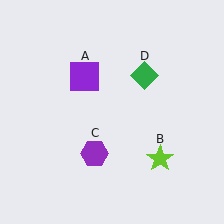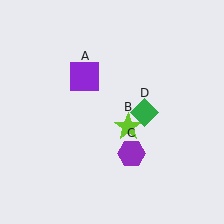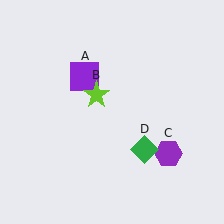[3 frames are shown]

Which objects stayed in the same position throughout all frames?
Purple square (object A) remained stationary.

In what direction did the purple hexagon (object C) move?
The purple hexagon (object C) moved right.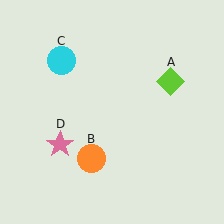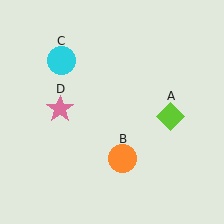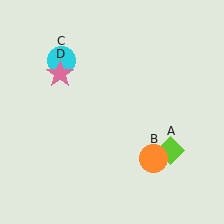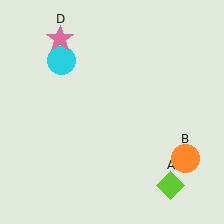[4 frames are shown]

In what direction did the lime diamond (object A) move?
The lime diamond (object A) moved down.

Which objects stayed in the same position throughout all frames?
Cyan circle (object C) remained stationary.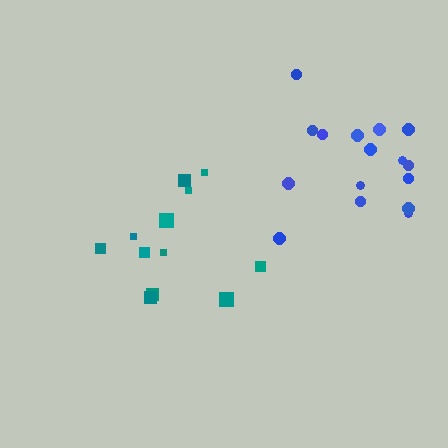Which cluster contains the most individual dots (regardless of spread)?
Blue (16).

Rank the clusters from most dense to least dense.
teal, blue.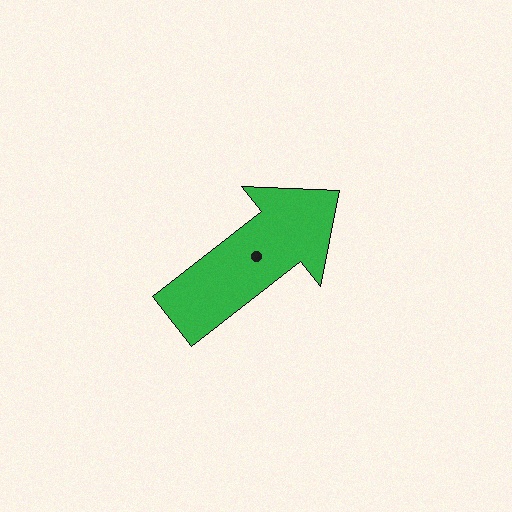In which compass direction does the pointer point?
Northeast.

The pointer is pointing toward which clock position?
Roughly 2 o'clock.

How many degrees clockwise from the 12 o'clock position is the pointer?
Approximately 52 degrees.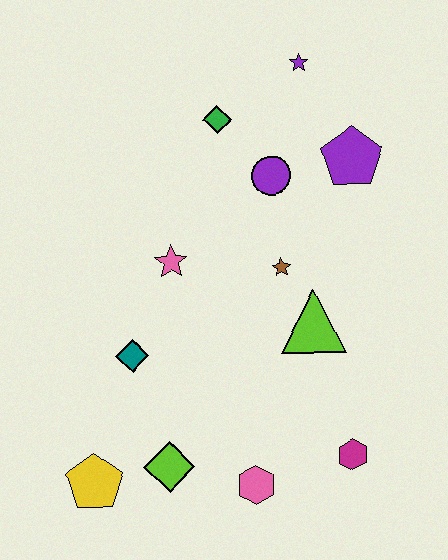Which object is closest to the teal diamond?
The pink star is closest to the teal diamond.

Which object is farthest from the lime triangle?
The yellow pentagon is farthest from the lime triangle.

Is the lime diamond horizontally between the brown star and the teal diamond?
Yes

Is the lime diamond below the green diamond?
Yes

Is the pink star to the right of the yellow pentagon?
Yes